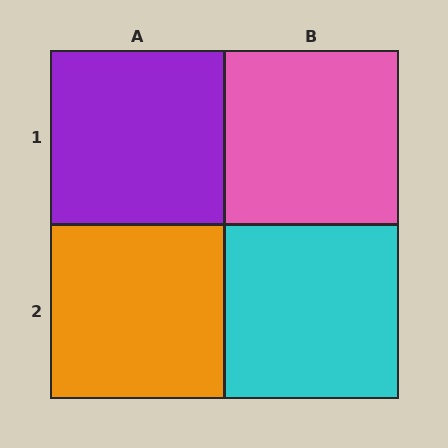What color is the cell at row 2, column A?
Orange.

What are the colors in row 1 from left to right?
Purple, pink.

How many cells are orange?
1 cell is orange.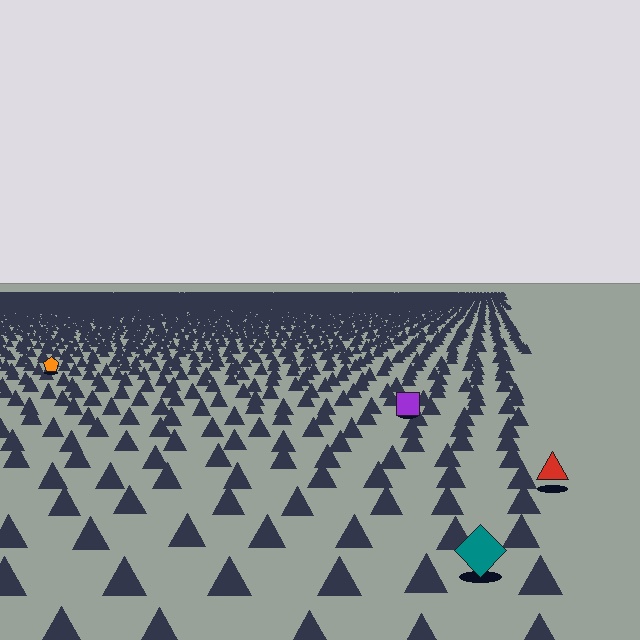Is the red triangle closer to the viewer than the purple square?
Yes. The red triangle is closer — you can tell from the texture gradient: the ground texture is coarser near it.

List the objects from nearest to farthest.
From nearest to farthest: the teal diamond, the red triangle, the purple square, the orange pentagon.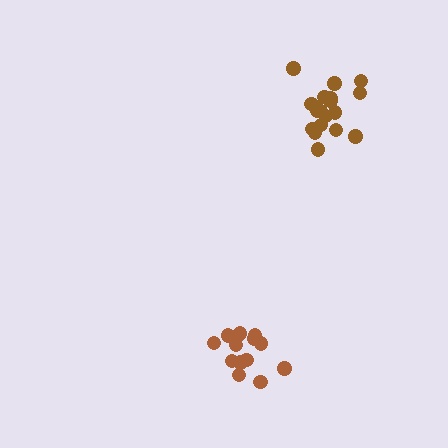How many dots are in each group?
Group 1: 19 dots, Group 2: 14 dots (33 total).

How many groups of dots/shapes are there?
There are 2 groups.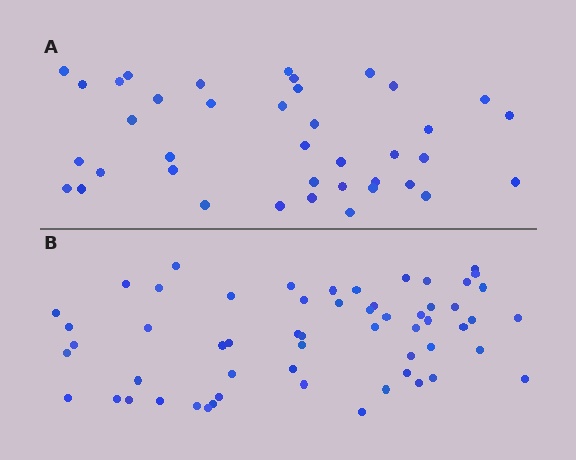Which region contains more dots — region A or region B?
Region B (the bottom region) has more dots.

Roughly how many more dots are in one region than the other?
Region B has approximately 20 more dots than region A.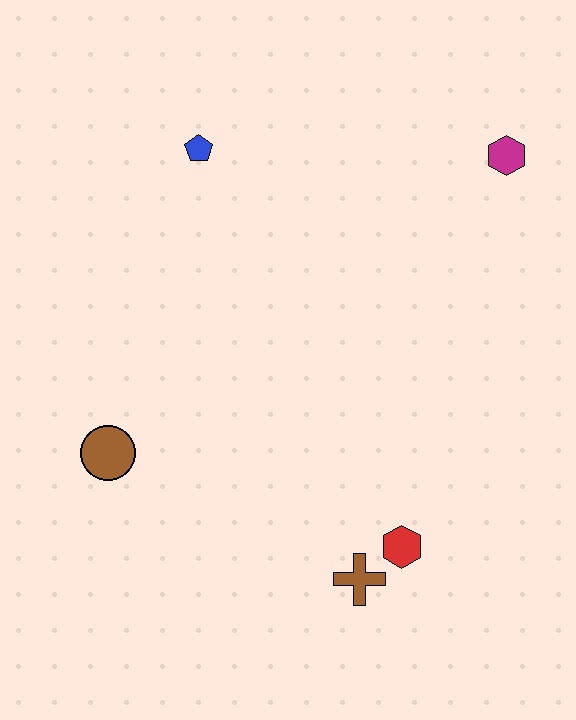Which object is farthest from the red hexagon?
The blue pentagon is farthest from the red hexagon.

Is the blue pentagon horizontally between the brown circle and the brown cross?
Yes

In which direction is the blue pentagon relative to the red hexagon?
The blue pentagon is above the red hexagon.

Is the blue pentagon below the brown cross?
No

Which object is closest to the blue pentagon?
The magenta hexagon is closest to the blue pentagon.